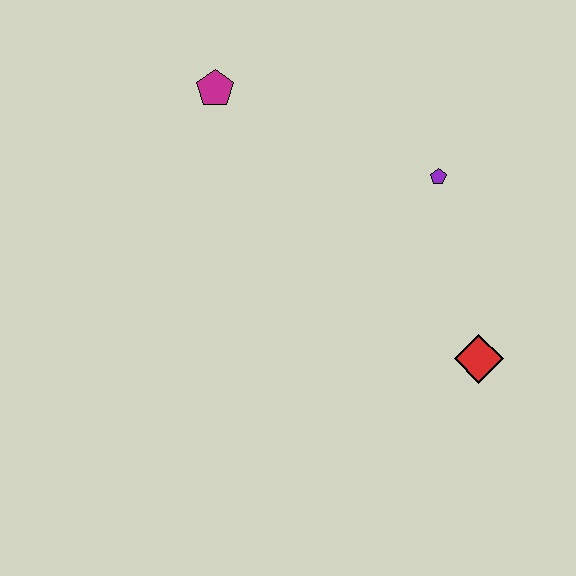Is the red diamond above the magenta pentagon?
No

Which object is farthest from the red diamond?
The magenta pentagon is farthest from the red diamond.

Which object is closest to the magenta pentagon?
The purple pentagon is closest to the magenta pentagon.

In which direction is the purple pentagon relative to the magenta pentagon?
The purple pentagon is to the right of the magenta pentagon.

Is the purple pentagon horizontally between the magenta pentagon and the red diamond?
Yes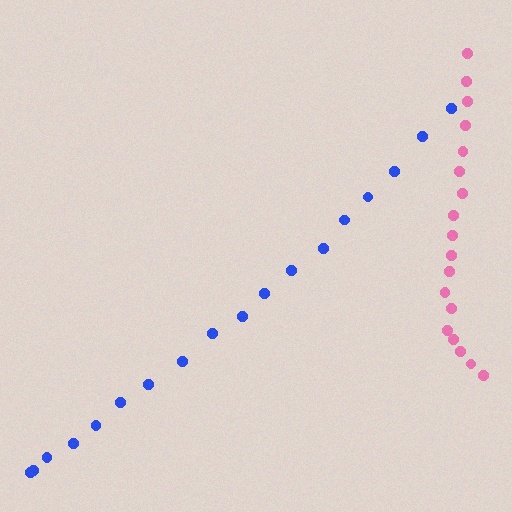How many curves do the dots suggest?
There are 2 distinct paths.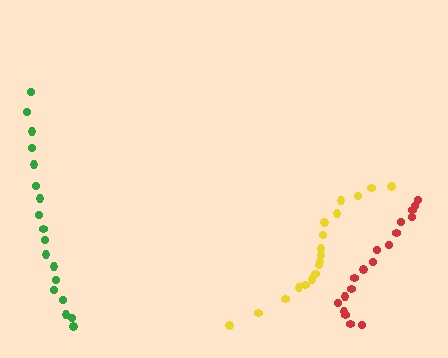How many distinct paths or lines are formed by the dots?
There are 3 distinct paths.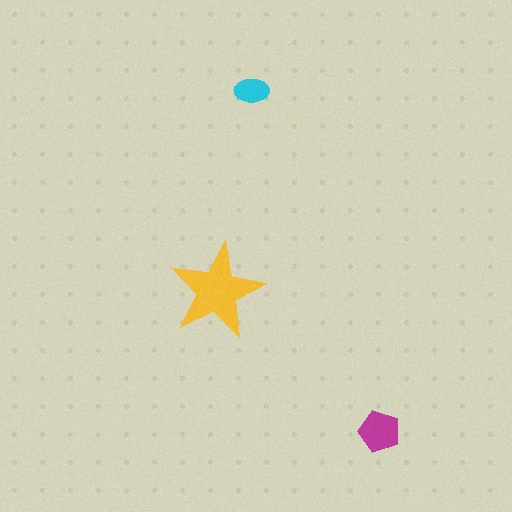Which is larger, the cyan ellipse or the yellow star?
The yellow star.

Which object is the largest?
The yellow star.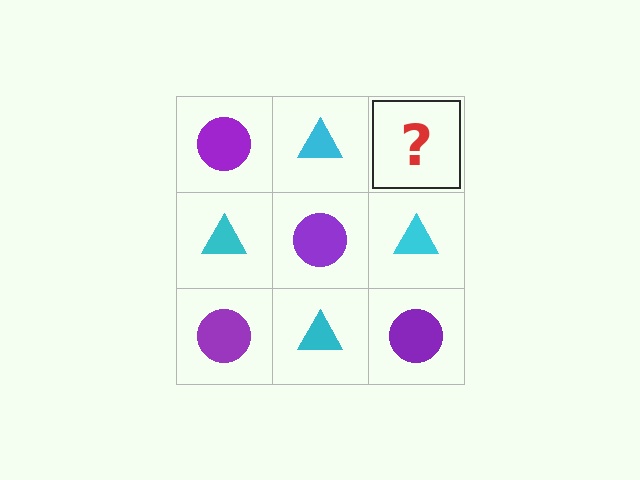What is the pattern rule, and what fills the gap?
The rule is that it alternates purple circle and cyan triangle in a checkerboard pattern. The gap should be filled with a purple circle.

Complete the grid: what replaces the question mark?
The question mark should be replaced with a purple circle.